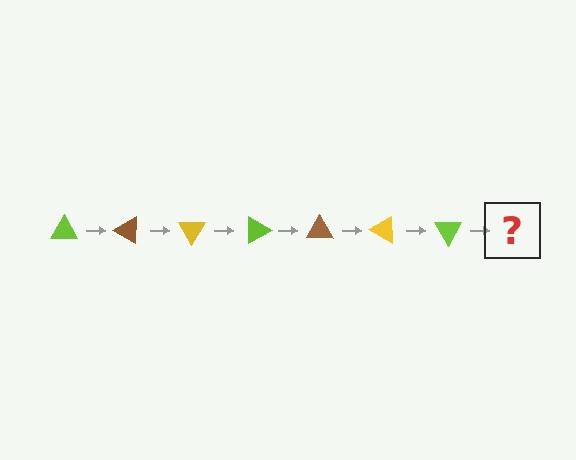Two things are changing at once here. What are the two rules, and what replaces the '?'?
The two rules are that it rotates 30 degrees each step and the color cycles through lime, brown, and yellow. The '?' should be a brown triangle, rotated 210 degrees from the start.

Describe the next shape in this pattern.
It should be a brown triangle, rotated 210 degrees from the start.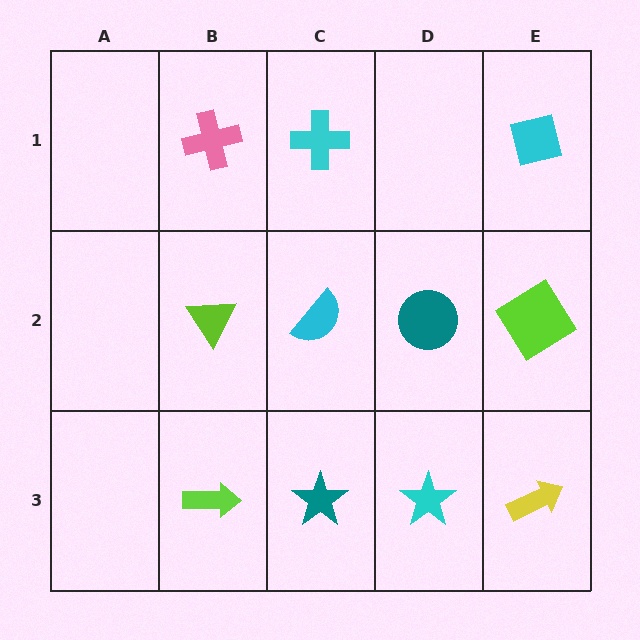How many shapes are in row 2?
4 shapes.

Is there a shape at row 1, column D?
No, that cell is empty.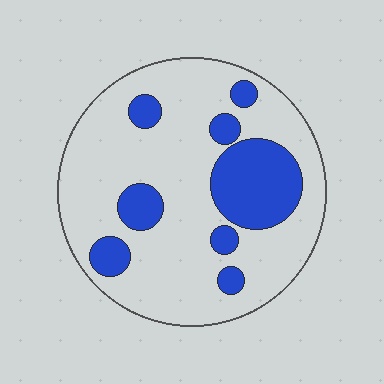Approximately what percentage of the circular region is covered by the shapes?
Approximately 25%.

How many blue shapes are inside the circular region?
8.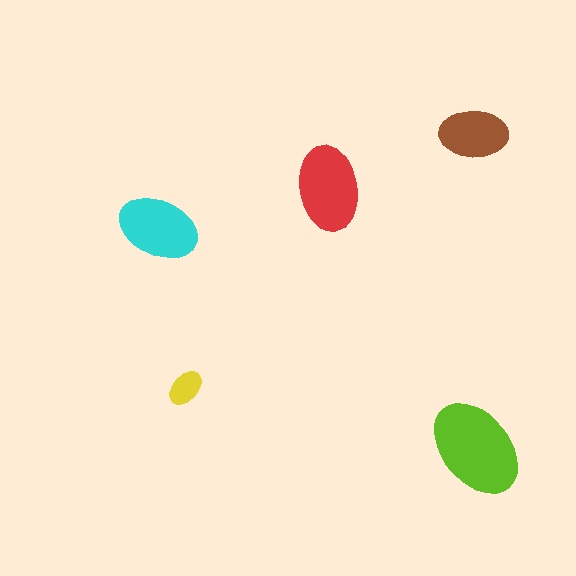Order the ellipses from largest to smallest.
the lime one, the red one, the cyan one, the brown one, the yellow one.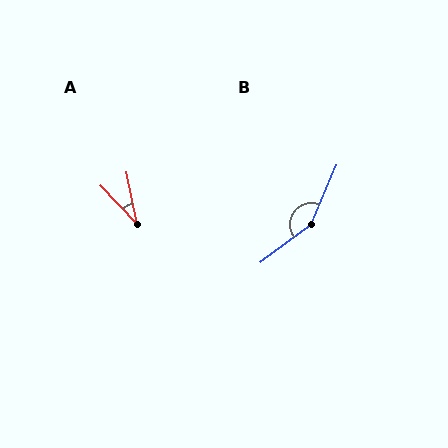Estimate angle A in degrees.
Approximately 32 degrees.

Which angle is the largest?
B, at approximately 150 degrees.